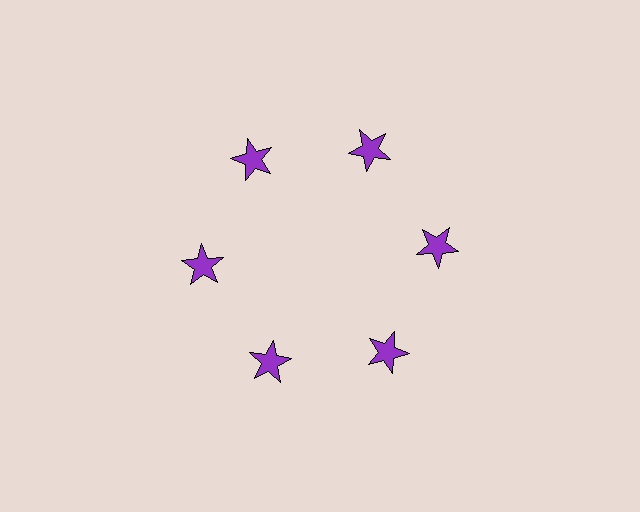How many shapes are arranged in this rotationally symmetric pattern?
There are 6 shapes, arranged in 6 groups of 1.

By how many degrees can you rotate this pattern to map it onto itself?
The pattern maps onto itself every 60 degrees of rotation.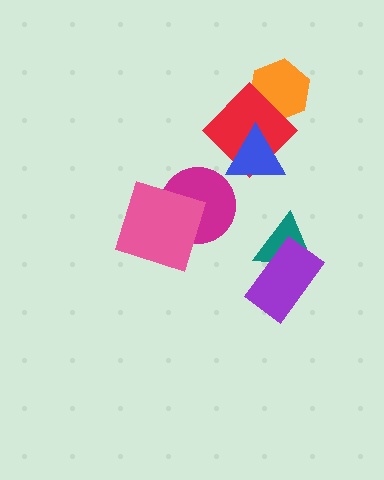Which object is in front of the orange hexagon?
The red diamond is in front of the orange hexagon.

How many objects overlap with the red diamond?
2 objects overlap with the red diamond.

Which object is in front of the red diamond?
The blue triangle is in front of the red diamond.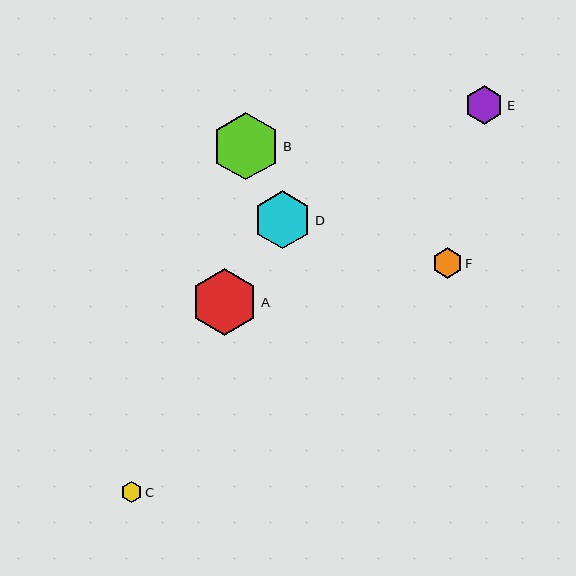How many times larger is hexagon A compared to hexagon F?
Hexagon A is approximately 2.2 times the size of hexagon F.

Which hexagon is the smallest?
Hexagon C is the smallest with a size of approximately 22 pixels.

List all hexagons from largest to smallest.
From largest to smallest: B, A, D, E, F, C.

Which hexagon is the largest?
Hexagon B is the largest with a size of approximately 67 pixels.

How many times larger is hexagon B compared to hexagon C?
Hexagon B is approximately 3.1 times the size of hexagon C.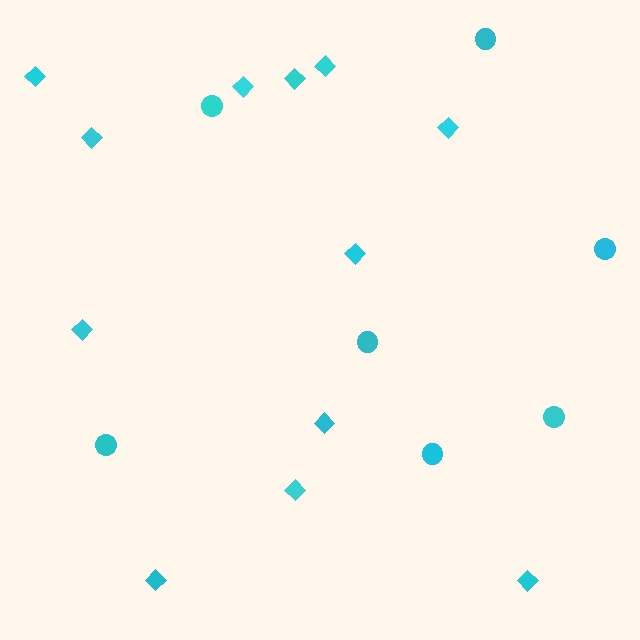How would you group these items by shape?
There are 2 groups: one group of diamonds (12) and one group of circles (7).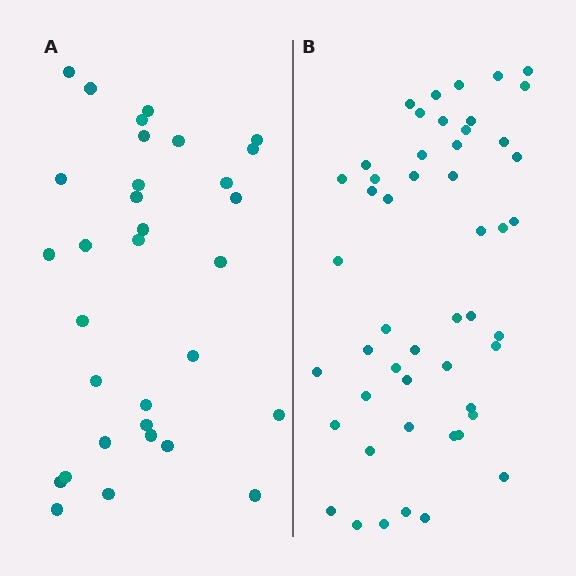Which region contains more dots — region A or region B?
Region B (the right region) has more dots.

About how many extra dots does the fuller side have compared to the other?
Region B has approximately 20 more dots than region A.